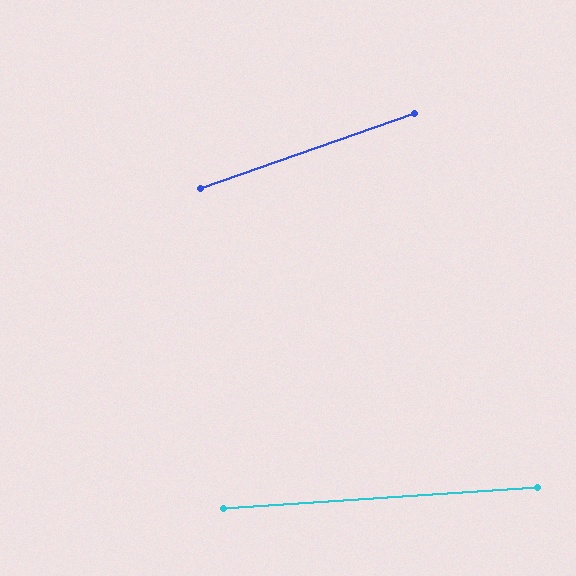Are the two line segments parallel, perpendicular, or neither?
Neither parallel nor perpendicular — they differ by about 15°.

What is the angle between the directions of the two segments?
Approximately 15 degrees.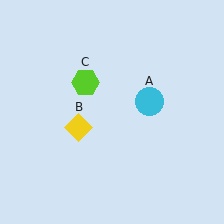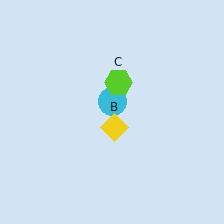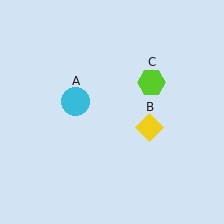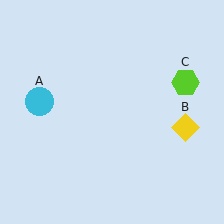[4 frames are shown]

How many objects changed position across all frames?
3 objects changed position: cyan circle (object A), yellow diamond (object B), lime hexagon (object C).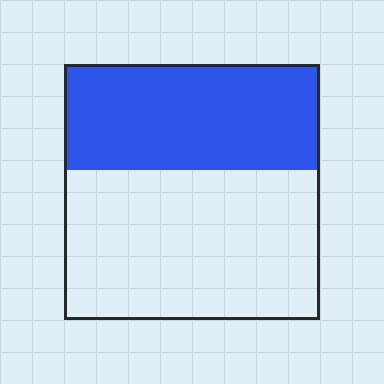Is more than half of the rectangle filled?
No.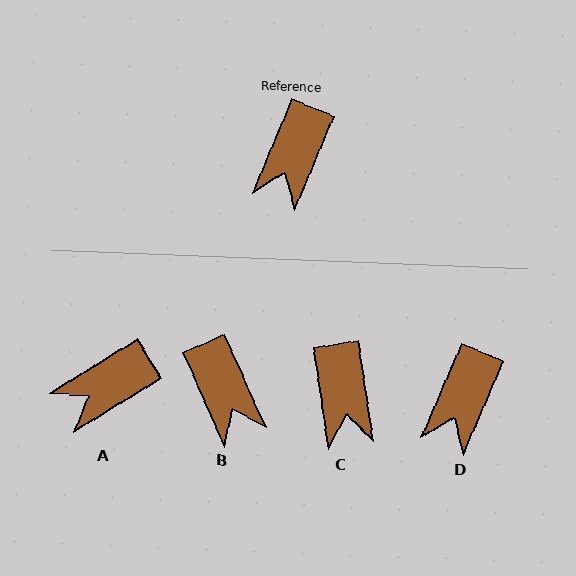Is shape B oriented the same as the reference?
No, it is off by about 47 degrees.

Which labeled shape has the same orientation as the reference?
D.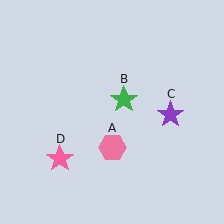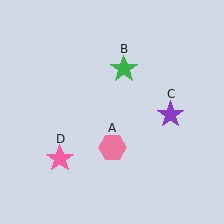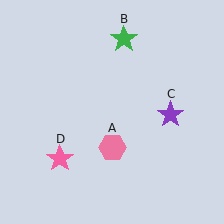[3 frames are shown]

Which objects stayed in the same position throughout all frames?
Pink hexagon (object A) and purple star (object C) and pink star (object D) remained stationary.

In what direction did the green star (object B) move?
The green star (object B) moved up.